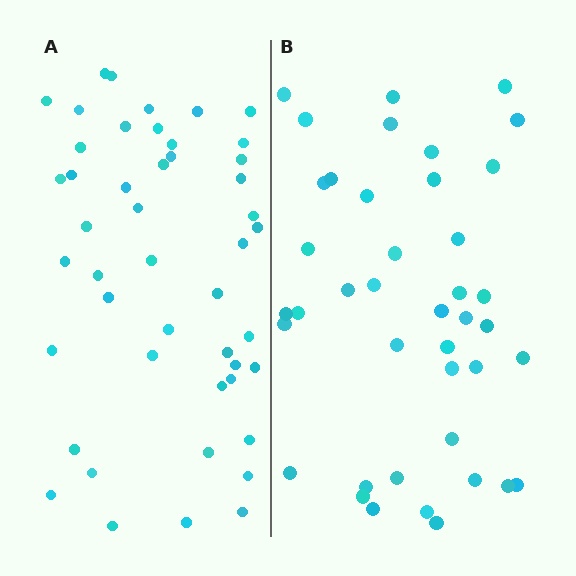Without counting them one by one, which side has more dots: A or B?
Region A (the left region) has more dots.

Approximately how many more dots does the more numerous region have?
Region A has about 6 more dots than region B.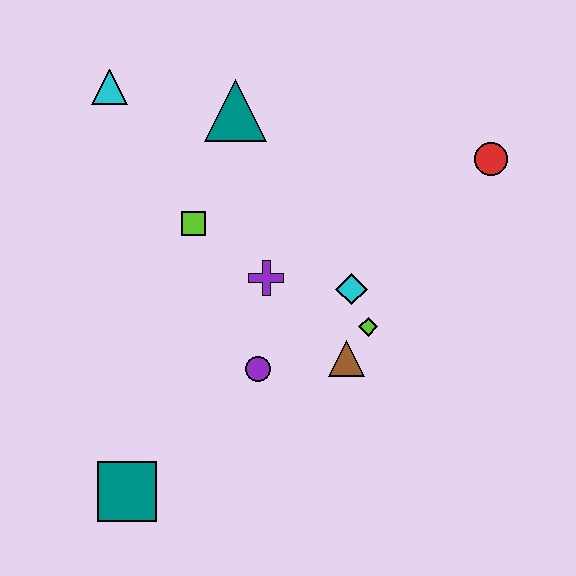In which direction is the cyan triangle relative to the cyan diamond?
The cyan triangle is to the left of the cyan diamond.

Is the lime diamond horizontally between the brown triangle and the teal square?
No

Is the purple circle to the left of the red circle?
Yes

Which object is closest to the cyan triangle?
The teal triangle is closest to the cyan triangle.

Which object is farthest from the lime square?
The red circle is farthest from the lime square.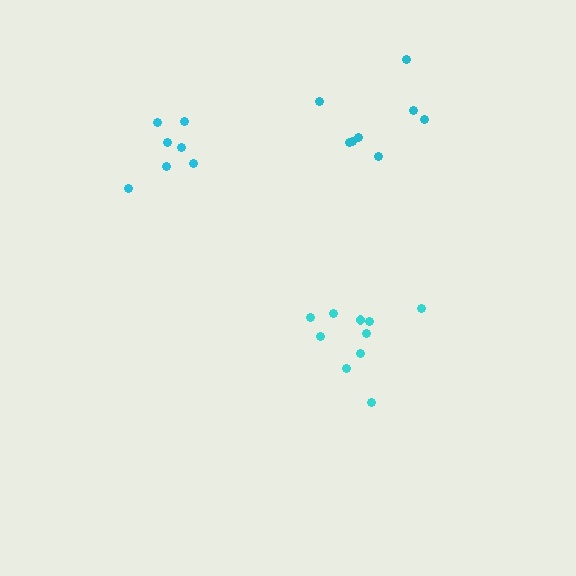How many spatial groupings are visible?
There are 3 spatial groupings.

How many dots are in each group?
Group 1: 7 dots, Group 2: 10 dots, Group 3: 8 dots (25 total).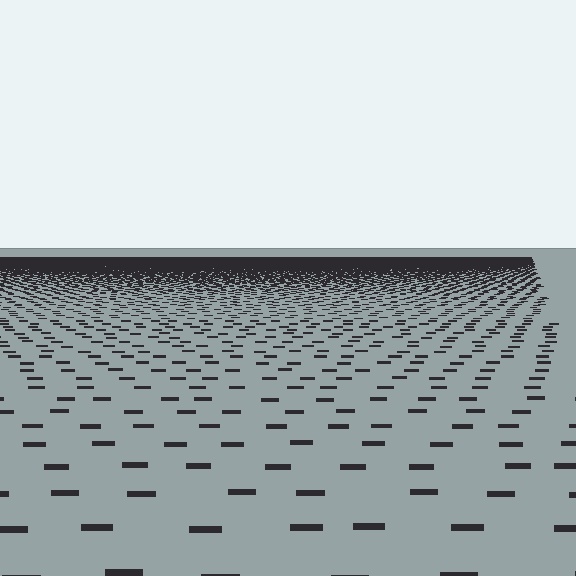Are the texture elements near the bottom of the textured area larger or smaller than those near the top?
Larger. Near the bottom, elements are closer to the viewer and appear at a bigger on-screen size.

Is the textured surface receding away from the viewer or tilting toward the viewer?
The surface is receding away from the viewer. Texture elements get smaller and denser toward the top.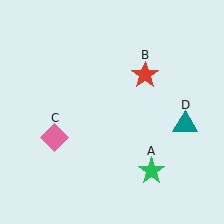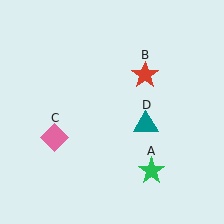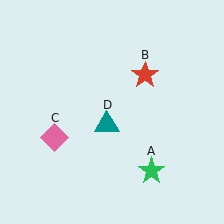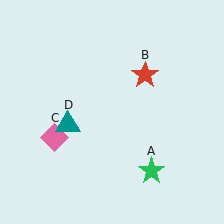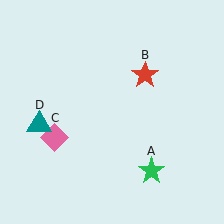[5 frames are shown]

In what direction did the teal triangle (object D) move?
The teal triangle (object D) moved left.